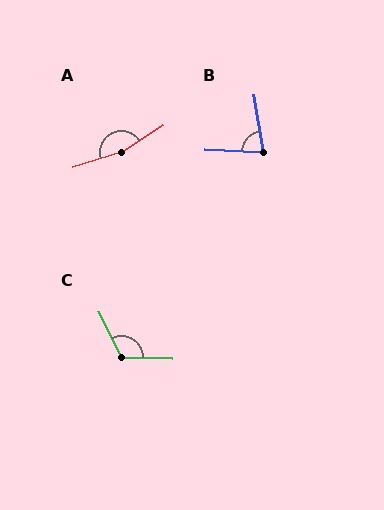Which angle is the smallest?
B, at approximately 78 degrees.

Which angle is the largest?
A, at approximately 164 degrees.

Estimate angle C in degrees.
Approximately 117 degrees.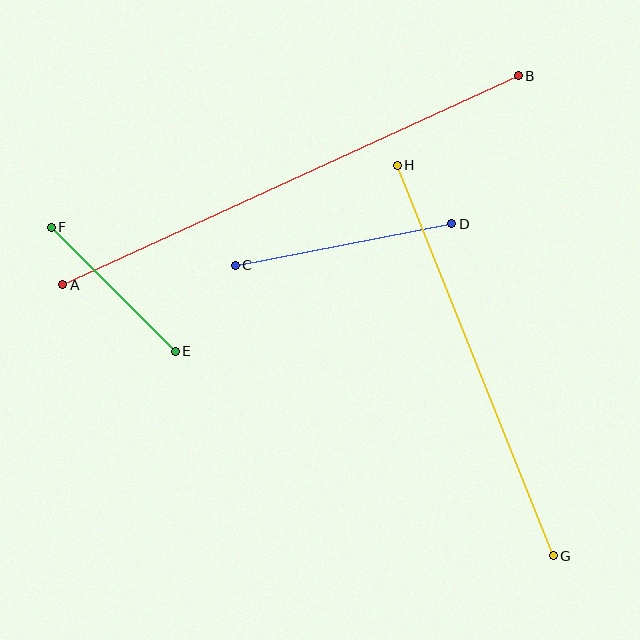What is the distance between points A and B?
The distance is approximately 501 pixels.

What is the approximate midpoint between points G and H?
The midpoint is at approximately (475, 360) pixels.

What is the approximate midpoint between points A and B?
The midpoint is at approximately (291, 180) pixels.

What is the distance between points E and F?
The distance is approximately 176 pixels.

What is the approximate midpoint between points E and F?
The midpoint is at approximately (113, 289) pixels.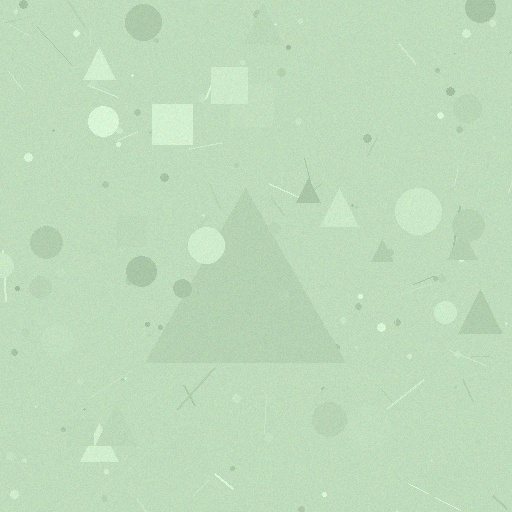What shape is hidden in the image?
A triangle is hidden in the image.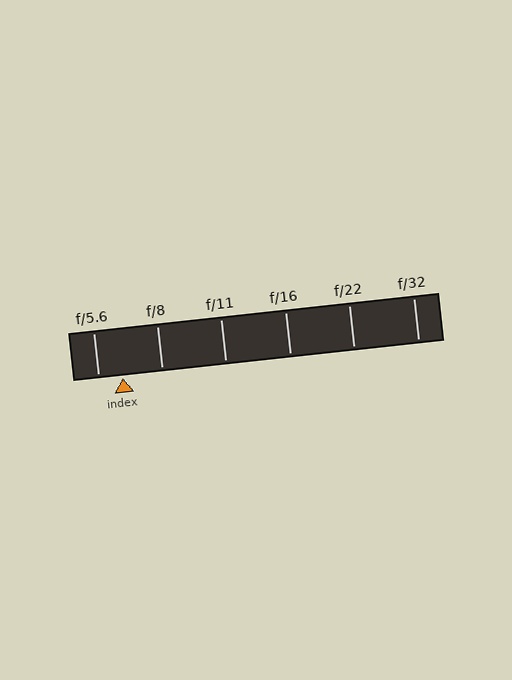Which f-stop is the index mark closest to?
The index mark is closest to f/5.6.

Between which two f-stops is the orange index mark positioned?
The index mark is between f/5.6 and f/8.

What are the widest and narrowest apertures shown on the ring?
The widest aperture shown is f/5.6 and the narrowest is f/32.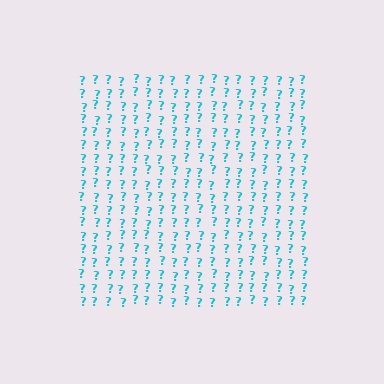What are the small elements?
The small elements are question marks.